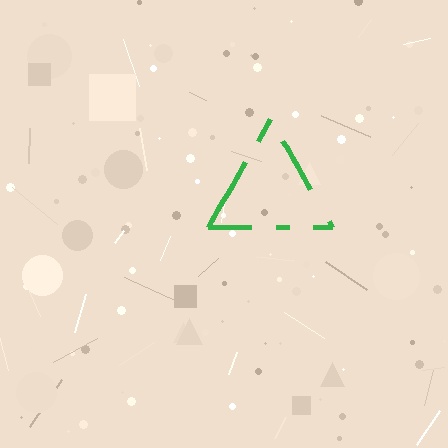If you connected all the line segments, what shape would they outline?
They would outline a triangle.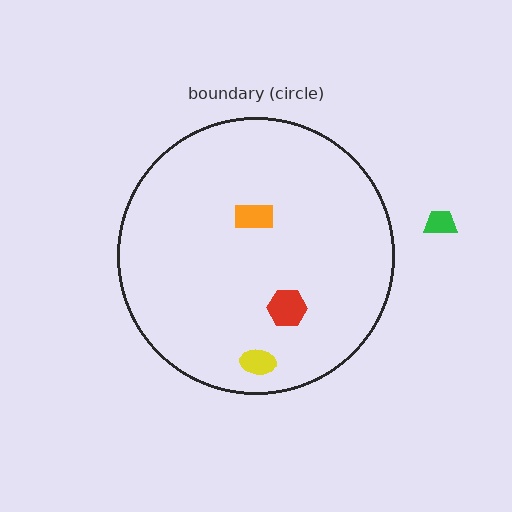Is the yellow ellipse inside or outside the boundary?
Inside.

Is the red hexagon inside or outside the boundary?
Inside.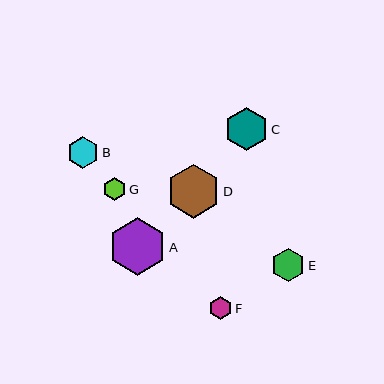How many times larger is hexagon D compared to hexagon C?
Hexagon D is approximately 1.3 times the size of hexagon C.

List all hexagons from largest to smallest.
From largest to smallest: A, D, C, E, B, G, F.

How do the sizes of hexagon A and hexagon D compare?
Hexagon A and hexagon D are approximately the same size.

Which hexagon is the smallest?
Hexagon F is the smallest with a size of approximately 22 pixels.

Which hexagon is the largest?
Hexagon A is the largest with a size of approximately 57 pixels.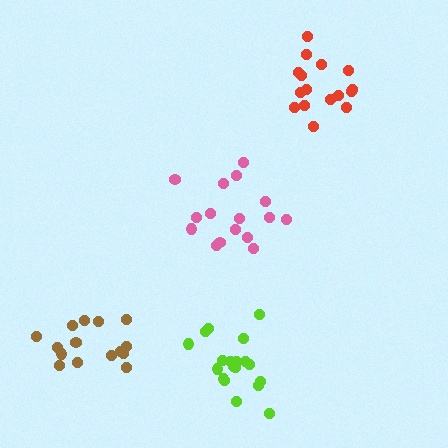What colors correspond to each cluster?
The clusters are colored: pink, lime, red, brown.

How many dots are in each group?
Group 1: 16 dots, Group 2: 19 dots, Group 3: 16 dots, Group 4: 15 dots (66 total).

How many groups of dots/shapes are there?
There are 4 groups.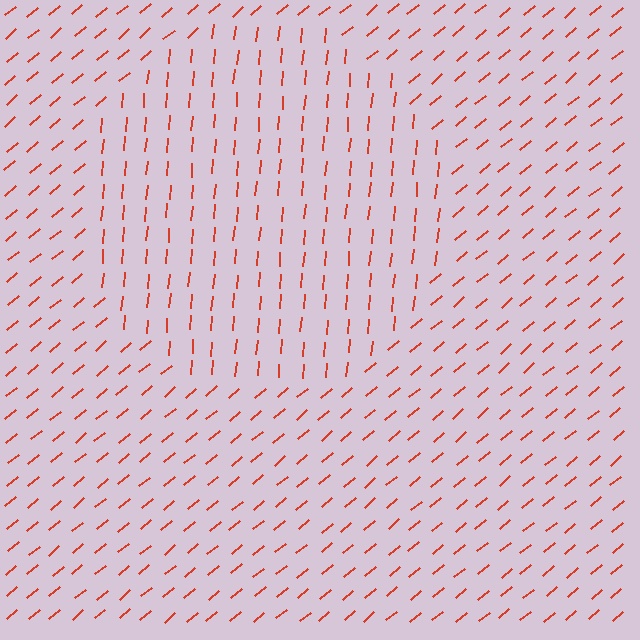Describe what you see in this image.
The image is filled with small red line segments. A circle region in the image has lines oriented differently from the surrounding lines, creating a visible texture boundary.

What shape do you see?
I see a circle.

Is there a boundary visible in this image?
Yes, there is a texture boundary formed by a change in line orientation.